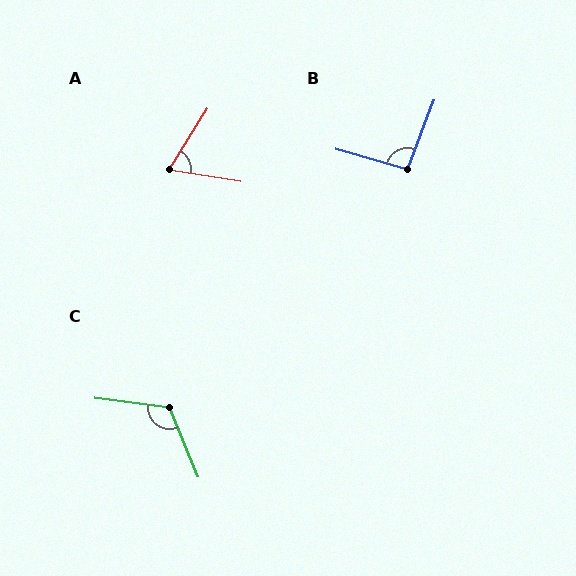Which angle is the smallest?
A, at approximately 68 degrees.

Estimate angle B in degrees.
Approximately 95 degrees.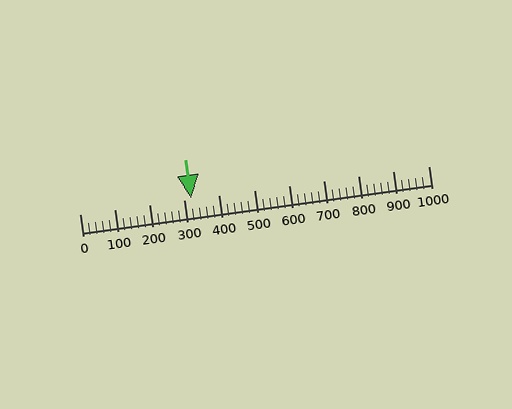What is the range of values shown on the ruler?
The ruler shows values from 0 to 1000.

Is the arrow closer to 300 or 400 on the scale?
The arrow is closer to 300.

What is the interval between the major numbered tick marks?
The major tick marks are spaced 100 units apart.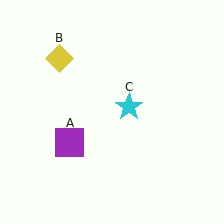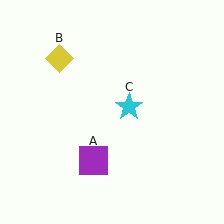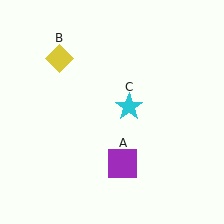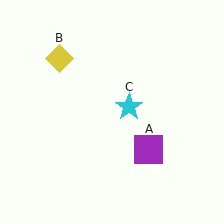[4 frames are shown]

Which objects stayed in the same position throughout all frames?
Yellow diamond (object B) and cyan star (object C) remained stationary.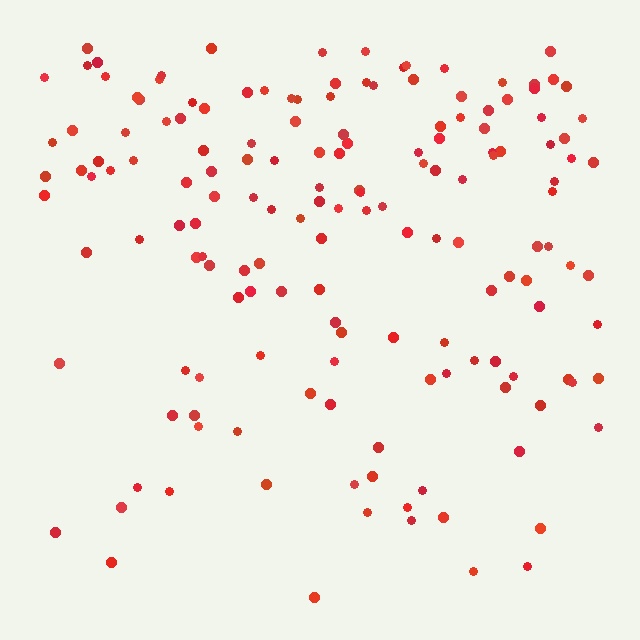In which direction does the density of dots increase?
From bottom to top, with the top side densest.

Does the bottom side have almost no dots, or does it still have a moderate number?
Still a moderate number, just noticeably fewer than the top.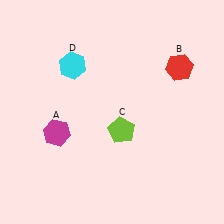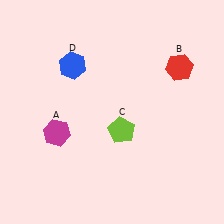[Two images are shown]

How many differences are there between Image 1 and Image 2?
There is 1 difference between the two images.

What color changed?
The hexagon (D) changed from cyan in Image 1 to blue in Image 2.